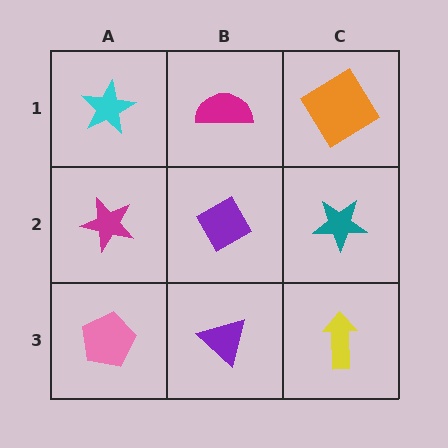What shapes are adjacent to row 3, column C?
A teal star (row 2, column C), a purple triangle (row 3, column B).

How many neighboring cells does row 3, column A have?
2.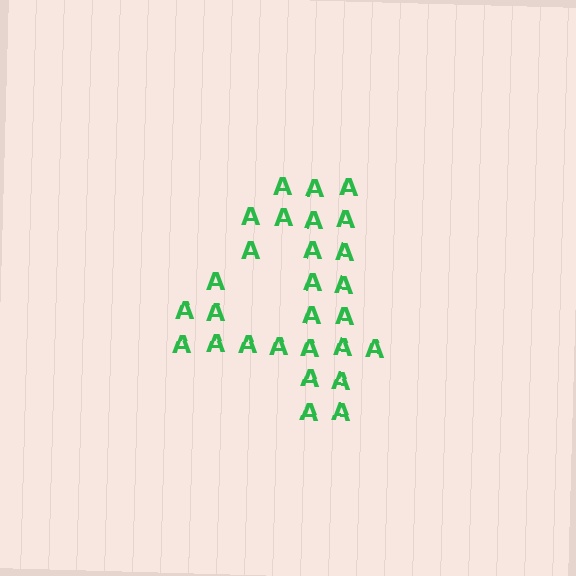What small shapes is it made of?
It is made of small letter A's.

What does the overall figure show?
The overall figure shows the digit 4.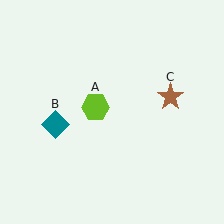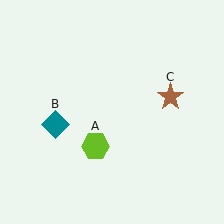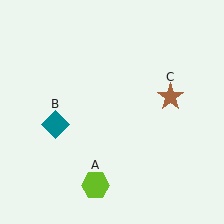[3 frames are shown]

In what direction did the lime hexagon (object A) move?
The lime hexagon (object A) moved down.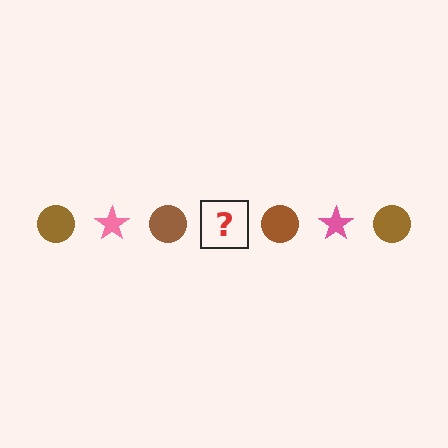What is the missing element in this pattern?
The missing element is a pink star.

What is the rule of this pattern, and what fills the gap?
The rule is that the pattern alternates between brown circle and pink star. The gap should be filled with a pink star.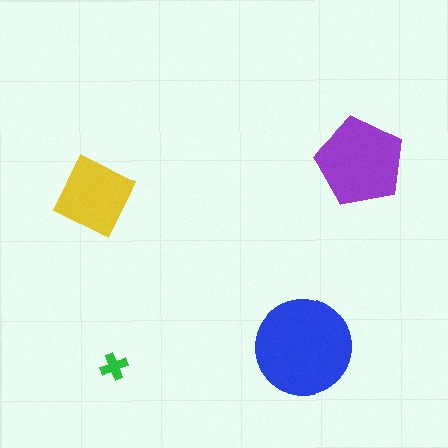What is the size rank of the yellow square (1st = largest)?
3rd.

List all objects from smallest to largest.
The green cross, the yellow square, the purple pentagon, the blue circle.